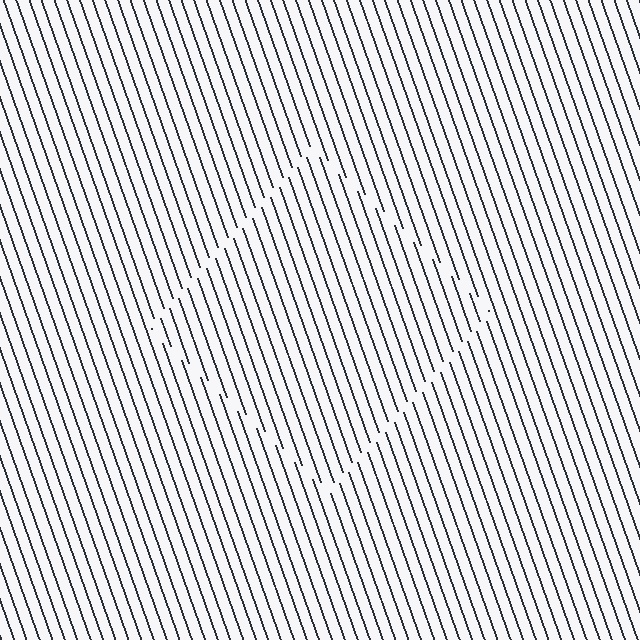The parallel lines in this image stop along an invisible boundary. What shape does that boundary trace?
An illusory square. The interior of the shape contains the same grating, shifted by half a period — the contour is defined by the phase discontinuity where line-ends from the inner and outer gratings abut.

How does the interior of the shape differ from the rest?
The interior of the shape contains the same grating, shifted by half a period — the contour is defined by the phase discontinuity where line-ends from the inner and outer gratings abut.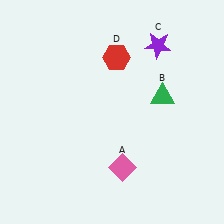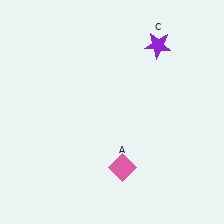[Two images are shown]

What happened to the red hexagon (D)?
The red hexagon (D) was removed in Image 2. It was in the top-right area of Image 1.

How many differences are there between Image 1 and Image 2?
There are 2 differences between the two images.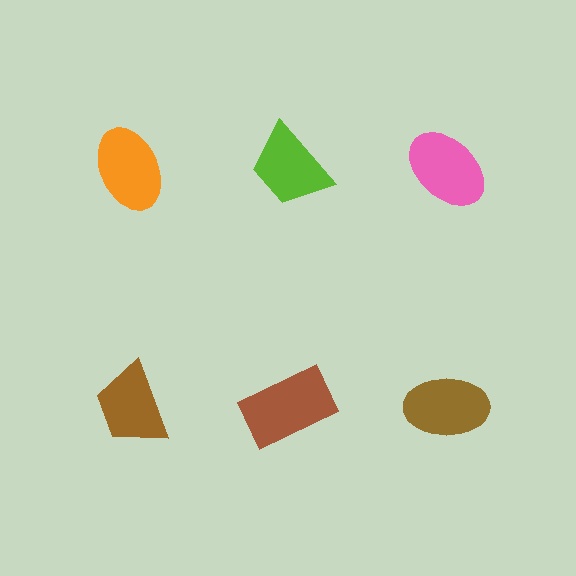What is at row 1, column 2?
A lime trapezoid.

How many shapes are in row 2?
3 shapes.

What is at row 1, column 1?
An orange ellipse.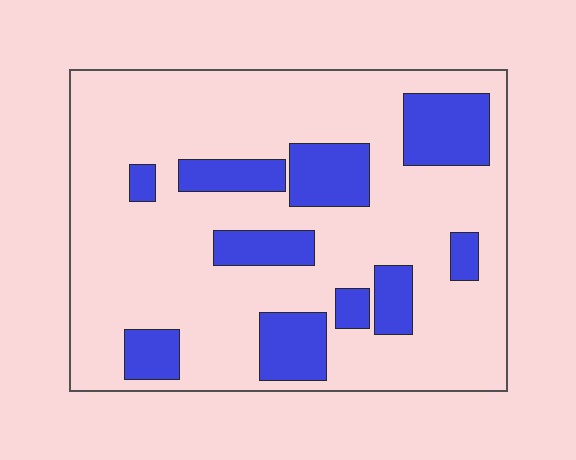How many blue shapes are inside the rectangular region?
10.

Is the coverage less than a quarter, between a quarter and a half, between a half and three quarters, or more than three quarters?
Less than a quarter.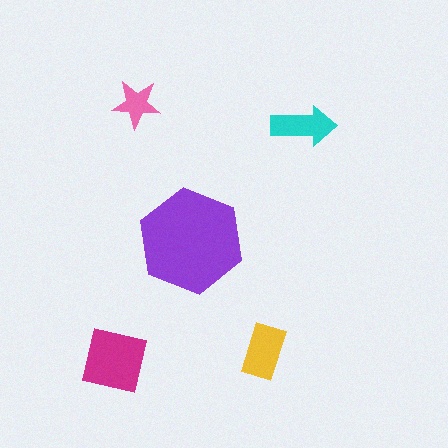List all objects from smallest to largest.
The pink star, the cyan arrow, the yellow rectangle, the magenta square, the purple hexagon.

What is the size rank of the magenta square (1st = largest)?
2nd.